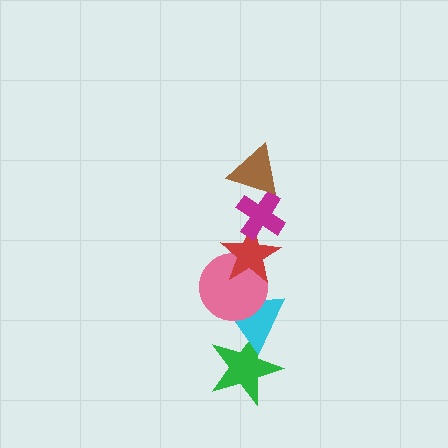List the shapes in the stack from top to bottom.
From top to bottom: the brown triangle, the magenta cross, the red star, the pink circle, the cyan triangle, the green star.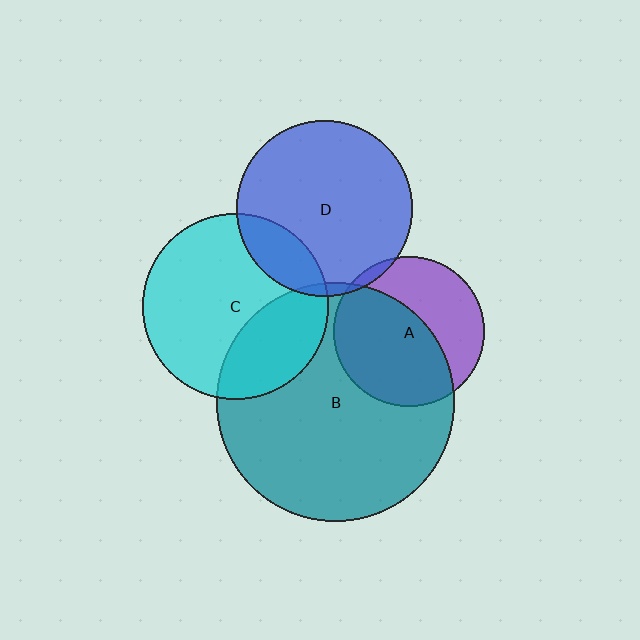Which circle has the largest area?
Circle B (teal).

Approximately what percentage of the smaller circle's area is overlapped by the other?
Approximately 5%.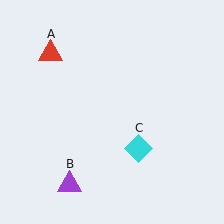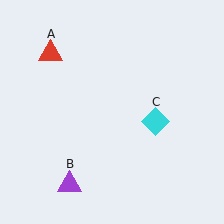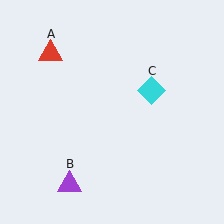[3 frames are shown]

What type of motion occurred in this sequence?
The cyan diamond (object C) rotated counterclockwise around the center of the scene.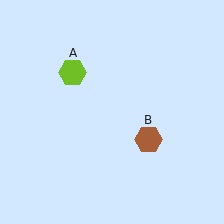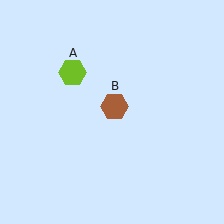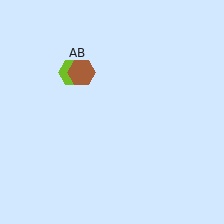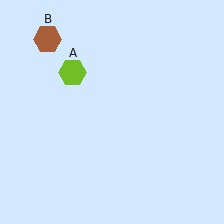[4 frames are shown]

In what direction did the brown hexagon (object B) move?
The brown hexagon (object B) moved up and to the left.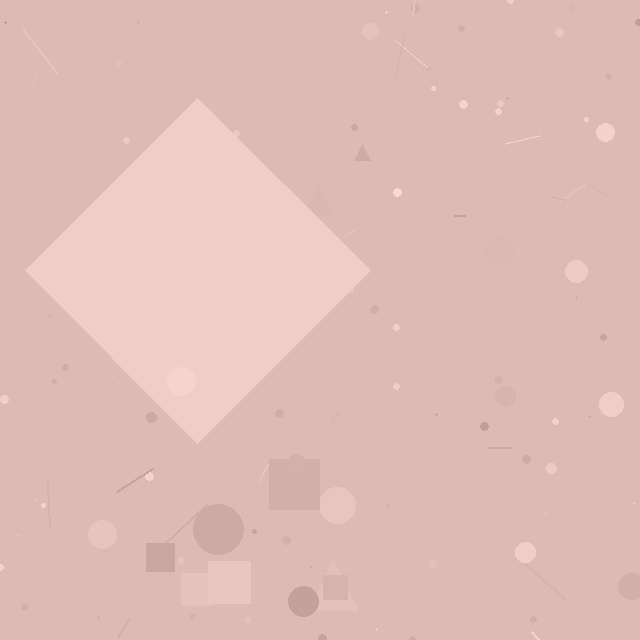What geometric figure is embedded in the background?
A diamond is embedded in the background.